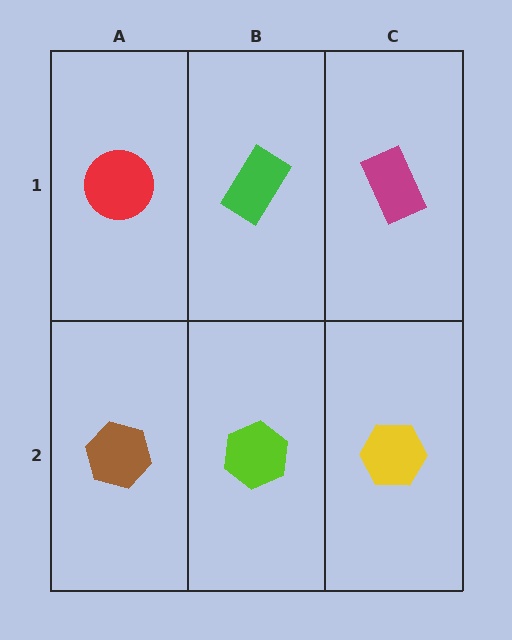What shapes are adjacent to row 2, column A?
A red circle (row 1, column A), a lime hexagon (row 2, column B).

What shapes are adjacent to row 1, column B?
A lime hexagon (row 2, column B), a red circle (row 1, column A), a magenta rectangle (row 1, column C).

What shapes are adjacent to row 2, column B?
A green rectangle (row 1, column B), a brown hexagon (row 2, column A), a yellow hexagon (row 2, column C).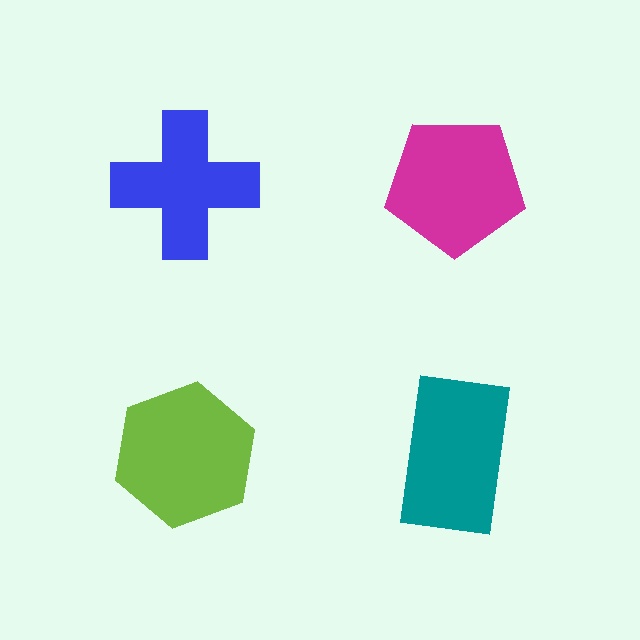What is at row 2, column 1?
A lime hexagon.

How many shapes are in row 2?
2 shapes.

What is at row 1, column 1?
A blue cross.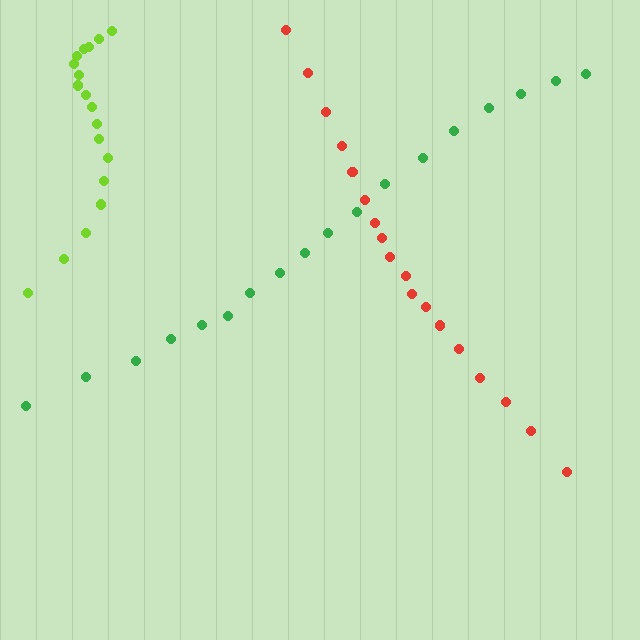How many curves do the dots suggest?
There are 3 distinct paths.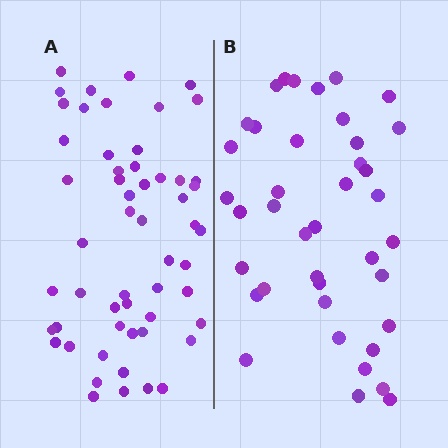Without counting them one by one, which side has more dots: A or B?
Region A (the left region) has more dots.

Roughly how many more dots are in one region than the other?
Region A has approximately 15 more dots than region B.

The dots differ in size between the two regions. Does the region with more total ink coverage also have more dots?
No. Region B has more total ink coverage because its dots are larger, but region A actually contains more individual dots. Total area can be misleading — the number of items is what matters here.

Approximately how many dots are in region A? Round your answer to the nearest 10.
About 60 dots. (The exact count is 55, which rounds to 60.)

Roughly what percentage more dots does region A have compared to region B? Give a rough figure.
About 40% more.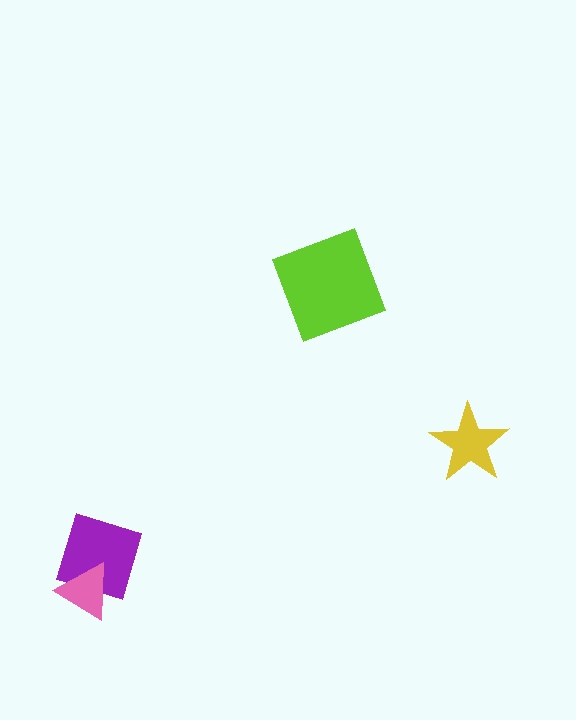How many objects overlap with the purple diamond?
1 object overlaps with the purple diamond.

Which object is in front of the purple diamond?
The pink triangle is in front of the purple diamond.